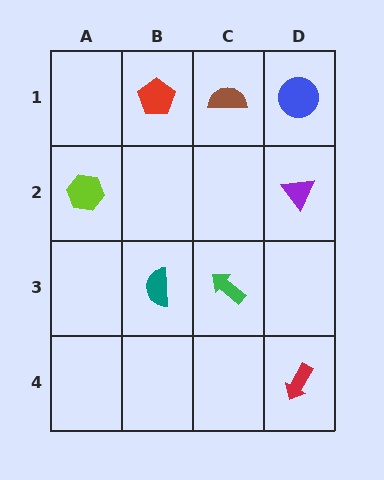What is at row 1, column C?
A brown semicircle.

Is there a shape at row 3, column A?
No, that cell is empty.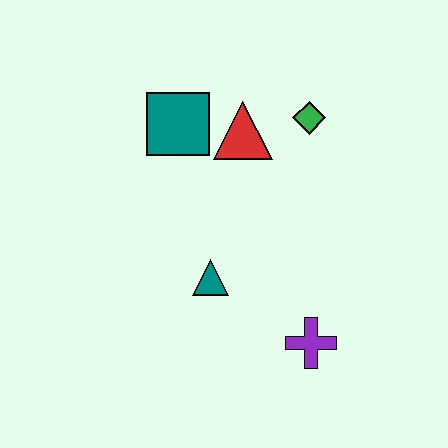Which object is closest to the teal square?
The red triangle is closest to the teal square.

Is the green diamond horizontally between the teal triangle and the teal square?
No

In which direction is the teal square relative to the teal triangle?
The teal square is above the teal triangle.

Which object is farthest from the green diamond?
The purple cross is farthest from the green diamond.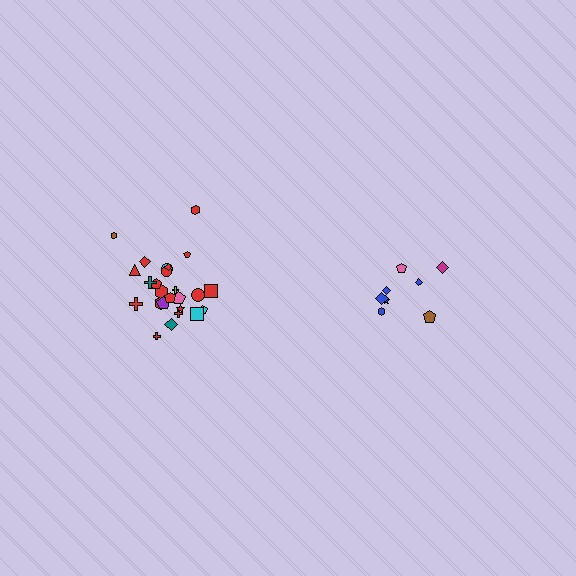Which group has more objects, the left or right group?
The left group.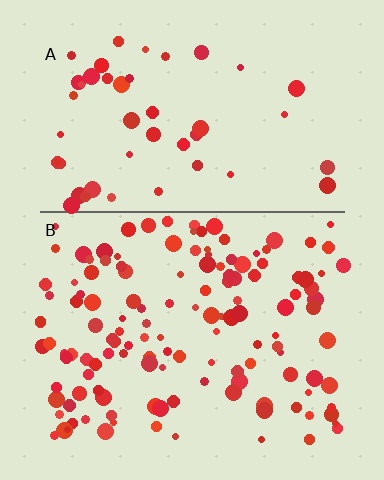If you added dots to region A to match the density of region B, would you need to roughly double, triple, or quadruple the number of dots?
Approximately triple.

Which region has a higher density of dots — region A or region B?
B (the bottom).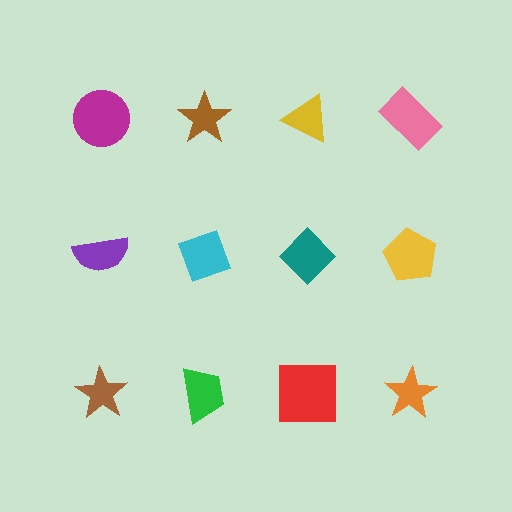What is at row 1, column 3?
A yellow triangle.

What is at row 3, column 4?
An orange star.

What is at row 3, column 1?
A brown star.